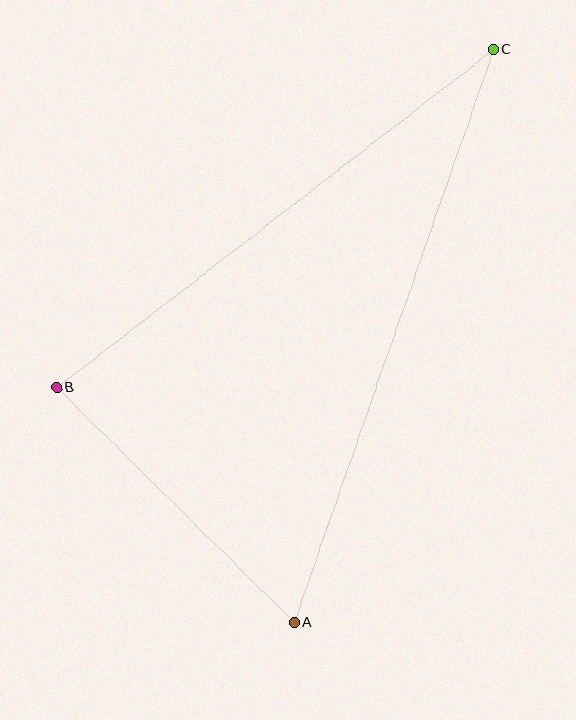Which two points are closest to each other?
Points A and B are closest to each other.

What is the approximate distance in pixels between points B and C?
The distance between B and C is approximately 552 pixels.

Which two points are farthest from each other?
Points A and C are farthest from each other.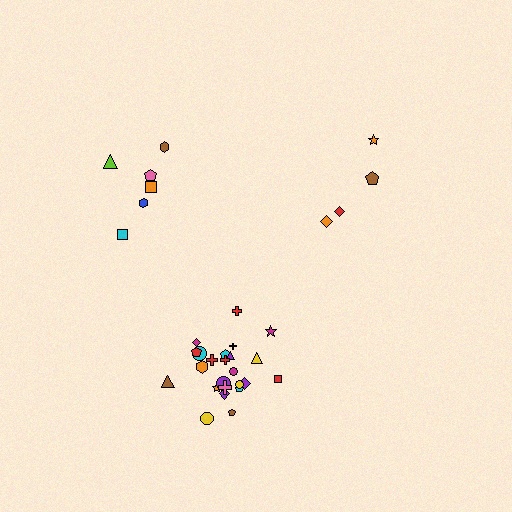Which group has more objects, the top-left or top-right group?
The top-left group.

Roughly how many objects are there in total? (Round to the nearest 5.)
Roughly 35 objects in total.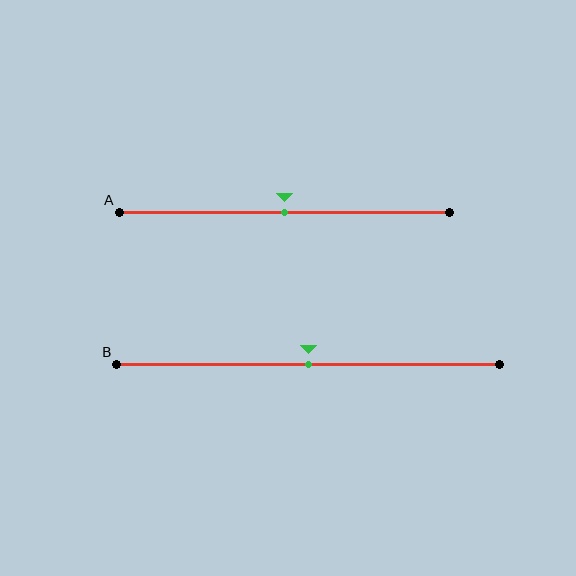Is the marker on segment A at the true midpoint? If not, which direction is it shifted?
Yes, the marker on segment A is at the true midpoint.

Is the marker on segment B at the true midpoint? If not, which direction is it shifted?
Yes, the marker on segment B is at the true midpoint.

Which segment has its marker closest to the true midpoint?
Segment A has its marker closest to the true midpoint.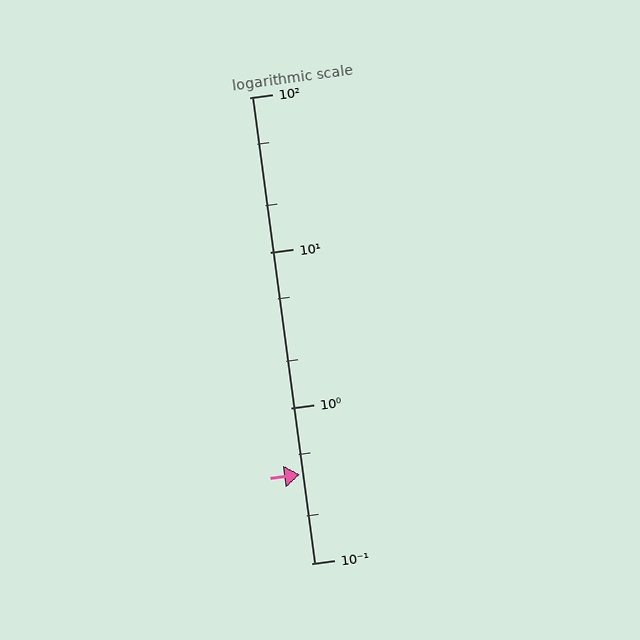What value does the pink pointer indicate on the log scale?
The pointer indicates approximately 0.37.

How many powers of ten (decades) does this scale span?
The scale spans 3 decades, from 0.1 to 100.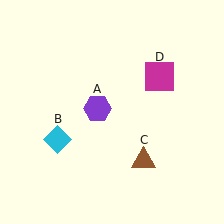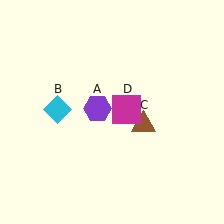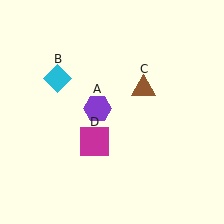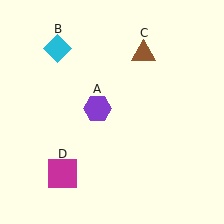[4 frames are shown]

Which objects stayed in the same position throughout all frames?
Purple hexagon (object A) remained stationary.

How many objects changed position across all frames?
3 objects changed position: cyan diamond (object B), brown triangle (object C), magenta square (object D).